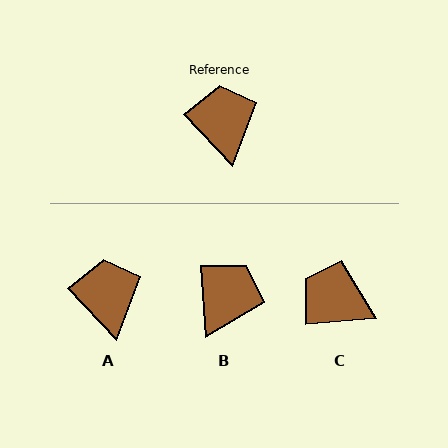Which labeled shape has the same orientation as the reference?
A.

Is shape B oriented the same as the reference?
No, it is off by about 40 degrees.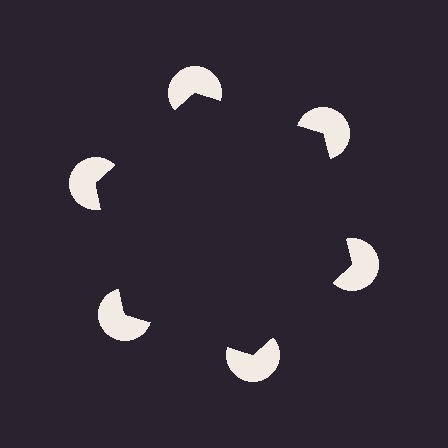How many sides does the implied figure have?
6 sides.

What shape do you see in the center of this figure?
An illusory hexagon — its edges are inferred from the aligned wedge cuts in the pac-man discs, not physically drawn.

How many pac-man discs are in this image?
There are 6 — one at each vertex of the illusory hexagon.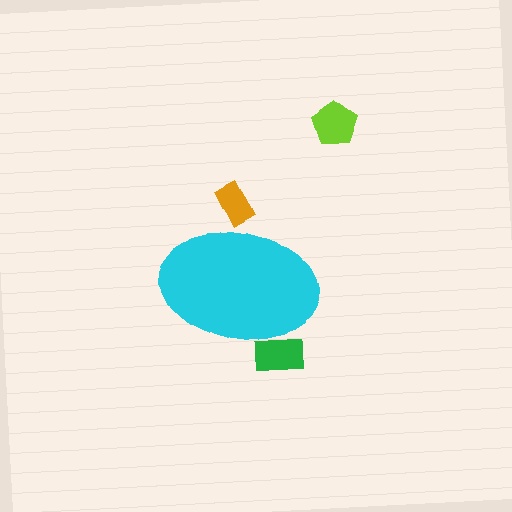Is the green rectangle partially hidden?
Yes, the green rectangle is partially hidden behind the cyan ellipse.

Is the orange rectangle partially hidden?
Yes, the orange rectangle is partially hidden behind the cyan ellipse.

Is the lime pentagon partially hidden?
No, the lime pentagon is fully visible.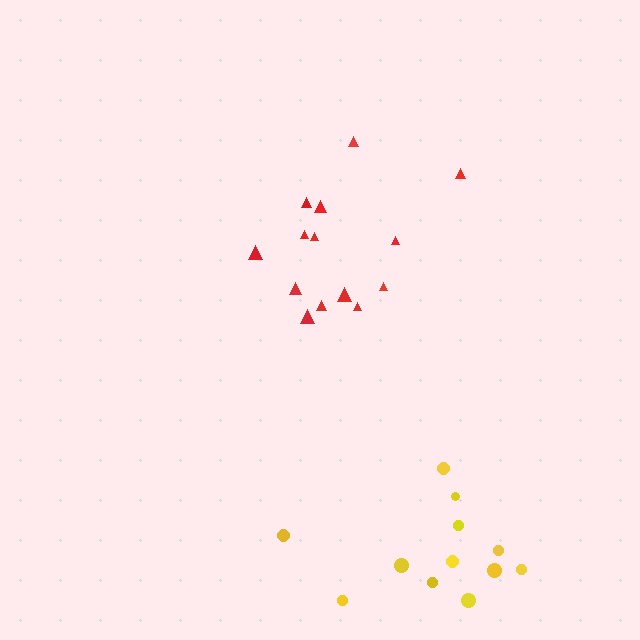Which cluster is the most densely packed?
Red.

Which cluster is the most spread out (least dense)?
Yellow.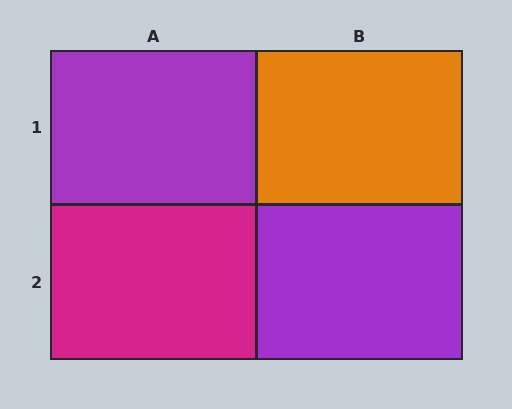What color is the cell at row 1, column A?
Purple.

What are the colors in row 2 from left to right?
Magenta, purple.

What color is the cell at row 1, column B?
Orange.